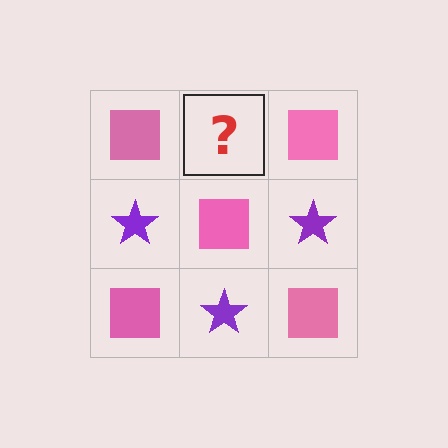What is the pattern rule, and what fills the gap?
The rule is that it alternates pink square and purple star in a checkerboard pattern. The gap should be filled with a purple star.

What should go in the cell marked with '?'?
The missing cell should contain a purple star.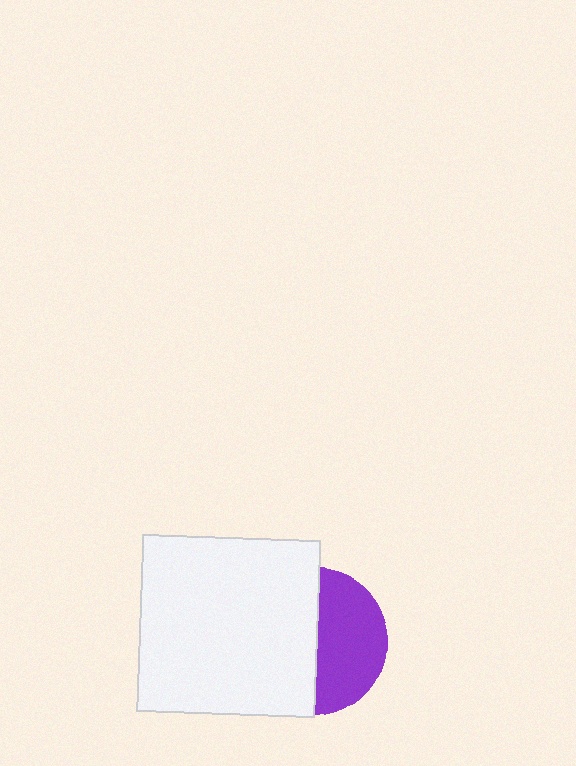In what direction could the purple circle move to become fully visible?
The purple circle could move right. That would shift it out from behind the white square entirely.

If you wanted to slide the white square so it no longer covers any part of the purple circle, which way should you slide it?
Slide it left — that is the most direct way to separate the two shapes.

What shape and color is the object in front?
The object in front is a white square.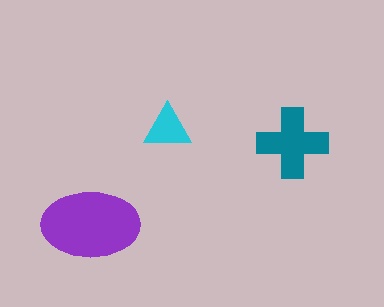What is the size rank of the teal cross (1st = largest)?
2nd.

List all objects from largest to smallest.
The purple ellipse, the teal cross, the cyan triangle.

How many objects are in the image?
There are 3 objects in the image.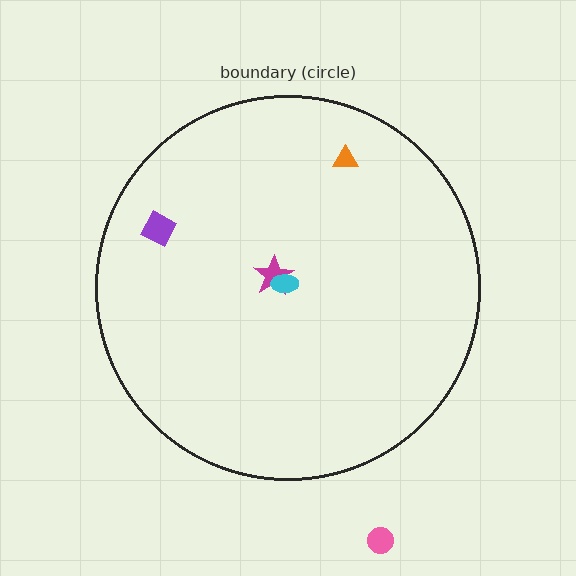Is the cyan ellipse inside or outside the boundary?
Inside.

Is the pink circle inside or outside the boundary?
Outside.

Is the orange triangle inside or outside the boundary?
Inside.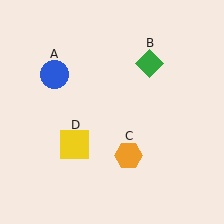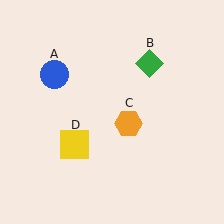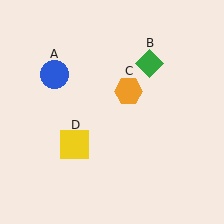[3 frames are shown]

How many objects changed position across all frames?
1 object changed position: orange hexagon (object C).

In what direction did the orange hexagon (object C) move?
The orange hexagon (object C) moved up.